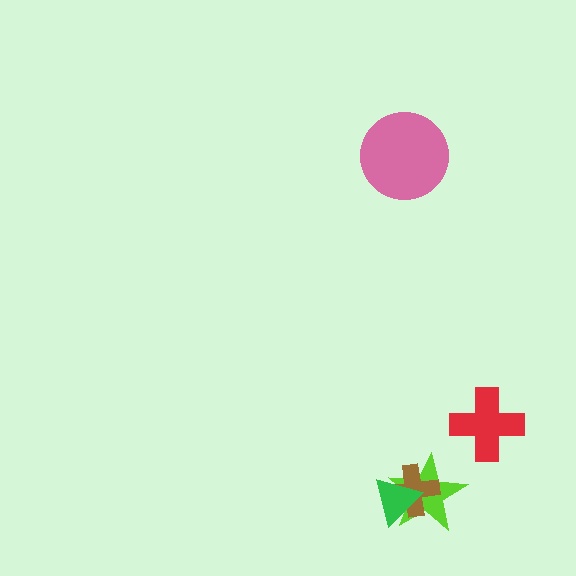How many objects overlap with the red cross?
0 objects overlap with the red cross.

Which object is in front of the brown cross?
The green triangle is in front of the brown cross.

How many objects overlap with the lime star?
2 objects overlap with the lime star.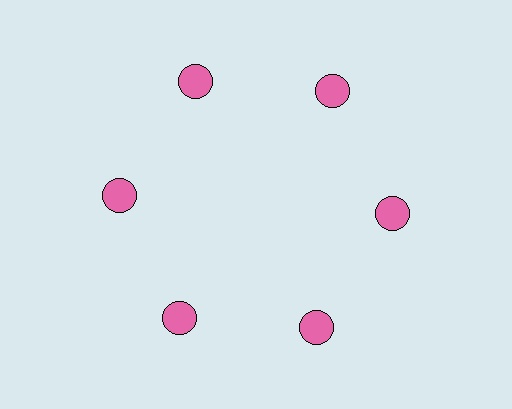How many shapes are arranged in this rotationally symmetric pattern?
There are 6 shapes, arranged in 6 groups of 1.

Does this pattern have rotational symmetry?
Yes, this pattern has 6-fold rotational symmetry. It looks the same after rotating 60 degrees around the center.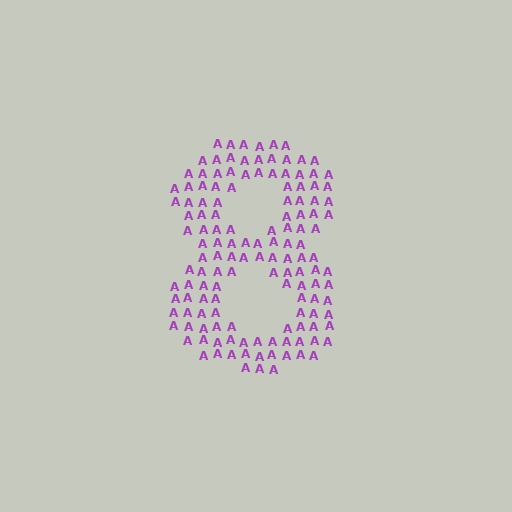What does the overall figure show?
The overall figure shows the digit 8.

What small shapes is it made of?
It is made of small letter A's.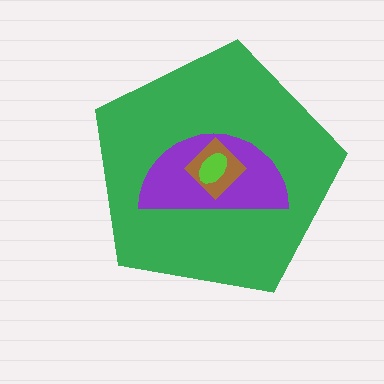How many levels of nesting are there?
4.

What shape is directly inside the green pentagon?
The purple semicircle.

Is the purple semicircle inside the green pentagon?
Yes.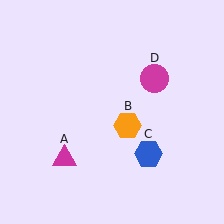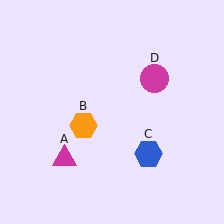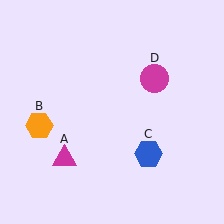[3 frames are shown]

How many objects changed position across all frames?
1 object changed position: orange hexagon (object B).